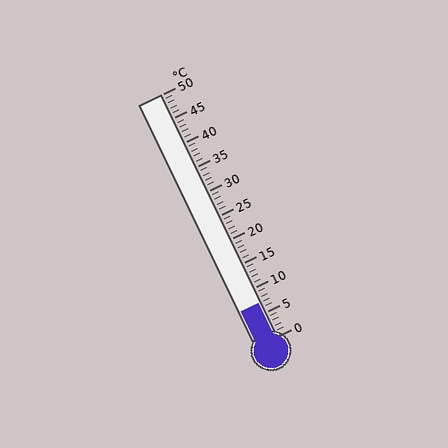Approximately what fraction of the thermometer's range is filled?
The thermometer is filled to approximately 15% of its range.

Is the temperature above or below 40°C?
The temperature is below 40°C.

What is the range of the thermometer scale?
The thermometer scale ranges from 0°C to 50°C.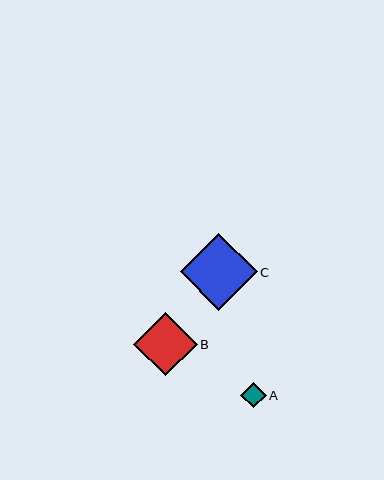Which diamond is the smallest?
Diamond A is the smallest with a size of approximately 25 pixels.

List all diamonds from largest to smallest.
From largest to smallest: C, B, A.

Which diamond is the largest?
Diamond C is the largest with a size of approximately 77 pixels.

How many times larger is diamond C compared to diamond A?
Diamond C is approximately 3.1 times the size of diamond A.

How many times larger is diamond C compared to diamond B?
Diamond C is approximately 1.2 times the size of diamond B.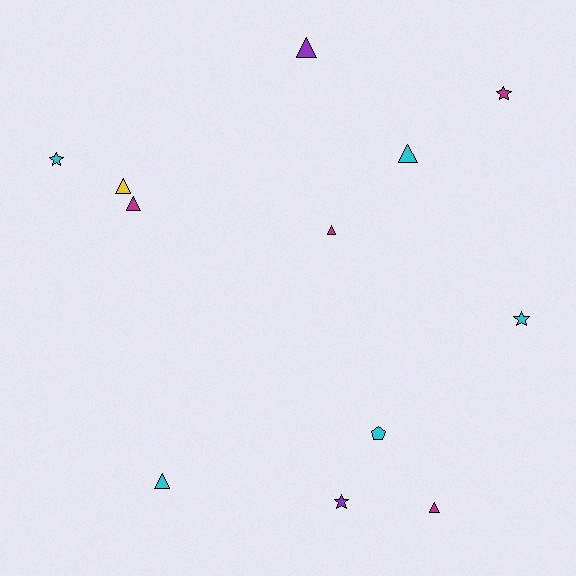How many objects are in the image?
There are 12 objects.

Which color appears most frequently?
Cyan, with 5 objects.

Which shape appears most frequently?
Triangle, with 7 objects.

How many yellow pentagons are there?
There are no yellow pentagons.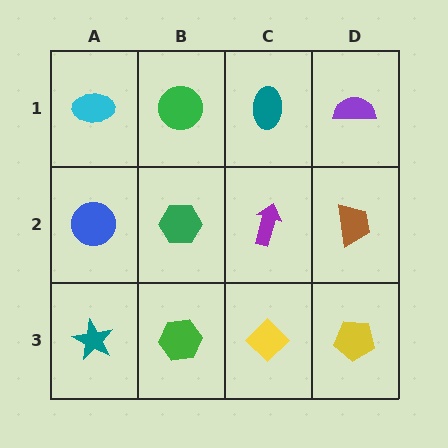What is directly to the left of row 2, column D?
A purple arrow.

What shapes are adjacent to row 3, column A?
A blue circle (row 2, column A), a green hexagon (row 3, column B).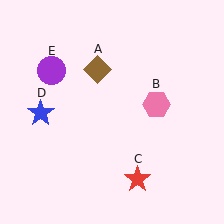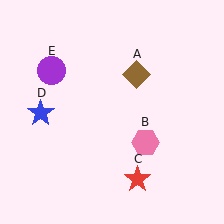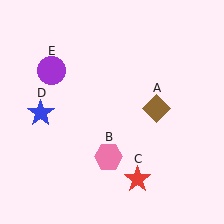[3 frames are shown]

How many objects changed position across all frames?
2 objects changed position: brown diamond (object A), pink hexagon (object B).